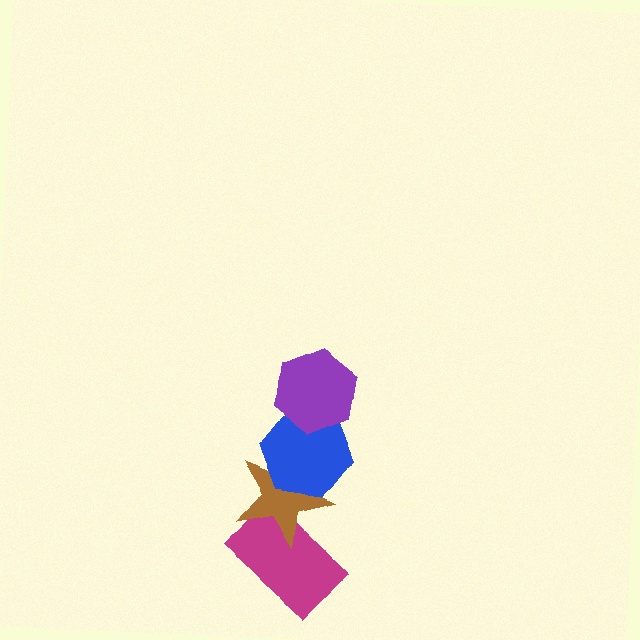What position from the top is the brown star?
The brown star is 3rd from the top.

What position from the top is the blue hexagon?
The blue hexagon is 2nd from the top.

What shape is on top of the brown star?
The blue hexagon is on top of the brown star.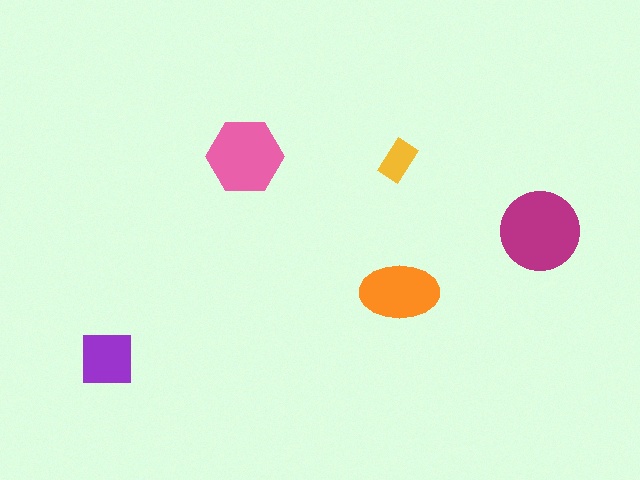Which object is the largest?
The magenta circle.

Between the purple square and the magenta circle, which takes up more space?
The magenta circle.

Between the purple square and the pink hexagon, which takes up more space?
The pink hexagon.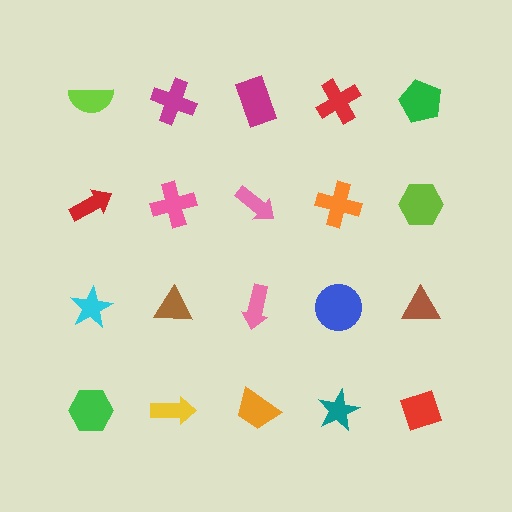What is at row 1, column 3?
A magenta rectangle.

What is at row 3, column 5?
A brown triangle.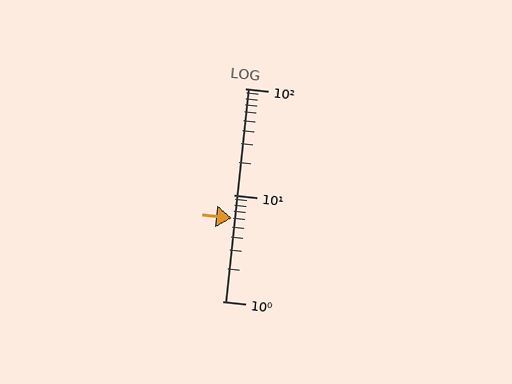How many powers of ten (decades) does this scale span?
The scale spans 2 decades, from 1 to 100.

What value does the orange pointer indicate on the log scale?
The pointer indicates approximately 6.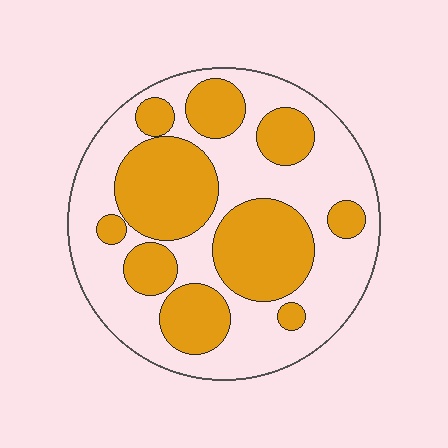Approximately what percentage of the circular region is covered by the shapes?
Approximately 45%.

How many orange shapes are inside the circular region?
10.